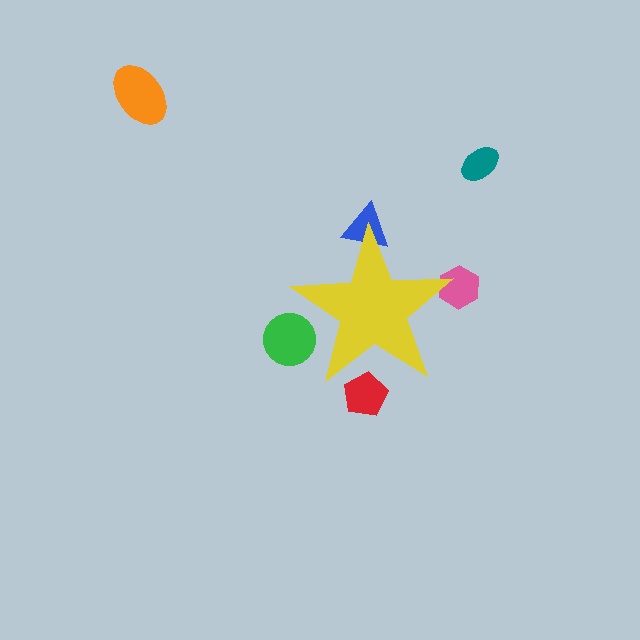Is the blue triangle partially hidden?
Yes, the blue triangle is partially hidden behind the yellow star.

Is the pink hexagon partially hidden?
Yes, the pink hexagon is partially hidden behind the yellow star.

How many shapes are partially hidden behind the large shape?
4 shapes are partially hidden.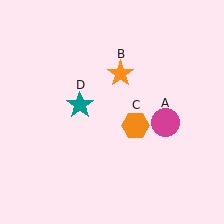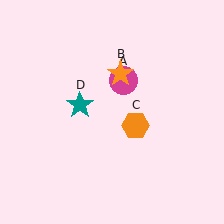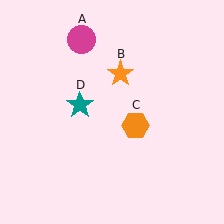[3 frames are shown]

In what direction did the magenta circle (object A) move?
The magenta circle (object A) moved up and to the left.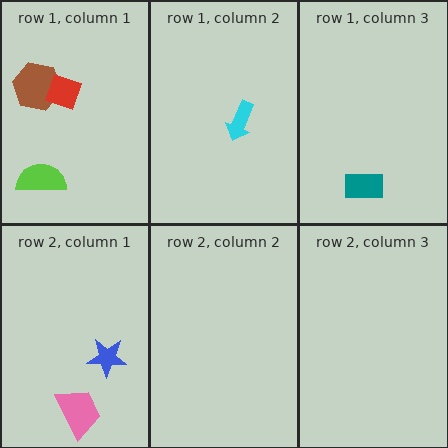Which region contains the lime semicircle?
The row 1, column 1 region.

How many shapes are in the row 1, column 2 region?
1.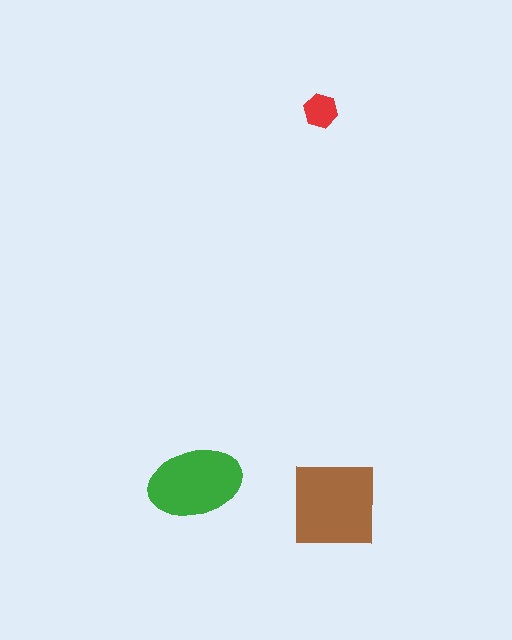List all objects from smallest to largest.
The red hexagon, the green ellipse, the brown square.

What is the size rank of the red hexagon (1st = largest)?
3rd.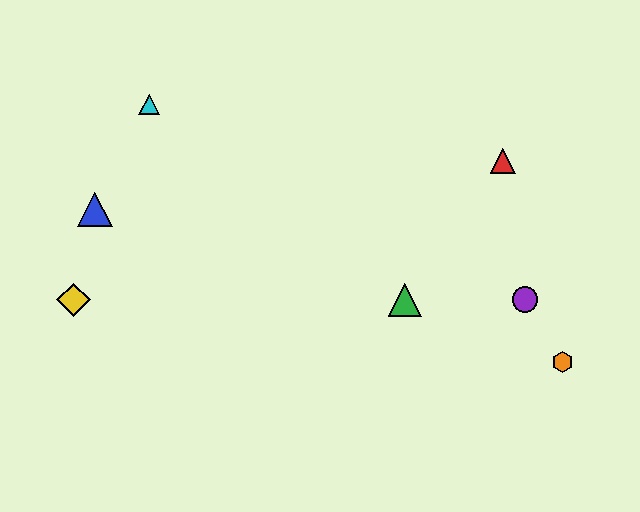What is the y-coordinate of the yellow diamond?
The yellow diamond is at y≈300.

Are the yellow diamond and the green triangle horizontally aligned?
Yes, both are at y≈300.